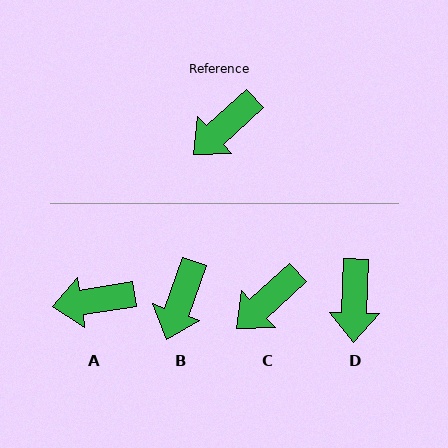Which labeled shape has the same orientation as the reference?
C.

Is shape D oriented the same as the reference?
No, it is off by about 46 degrees.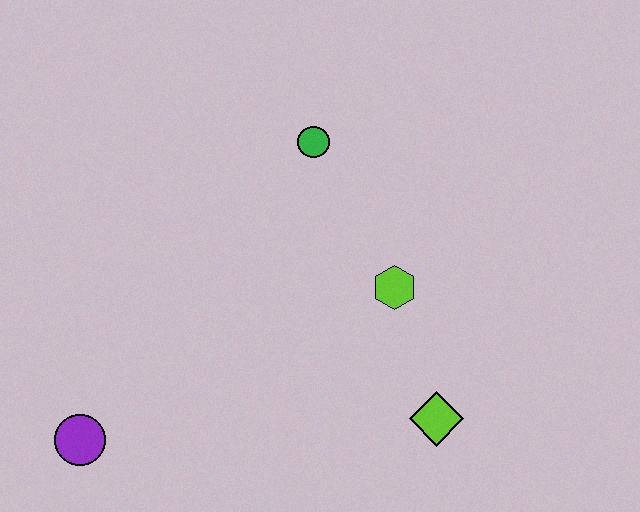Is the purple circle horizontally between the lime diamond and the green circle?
No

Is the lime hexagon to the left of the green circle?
No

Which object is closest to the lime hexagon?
The lime diamond is closest to the lime hexagon.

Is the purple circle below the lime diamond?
Yes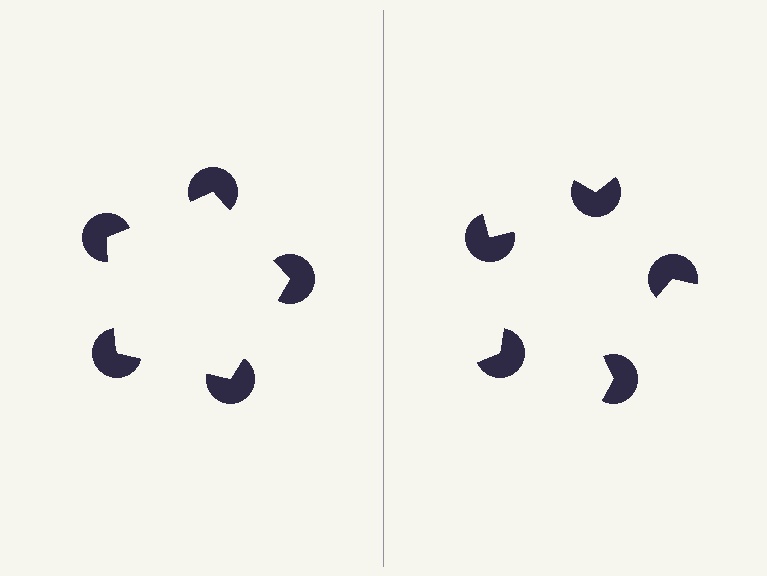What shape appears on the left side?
An illusory pentagon.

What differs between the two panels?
The pac-man discs are positioned identically on both sides; only the wedge orientations differ. On the left they align to a pentagon; on the right they are misaligned.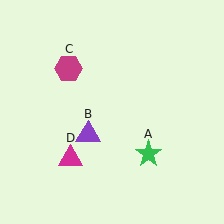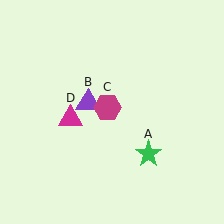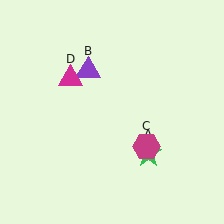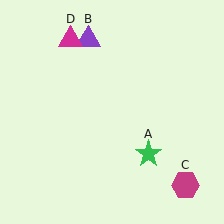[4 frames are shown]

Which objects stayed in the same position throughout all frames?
Green star (object A) remained stationary.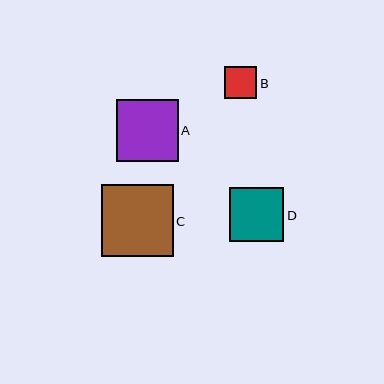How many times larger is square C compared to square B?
Square C is approximately 2.3 times the size of square B.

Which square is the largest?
Square C is the largest with a size of approximately 72 pixels.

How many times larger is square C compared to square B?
Square C is approximately 2.3 times the size of square B.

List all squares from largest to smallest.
From largest to smallest: C, A, D, B.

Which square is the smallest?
Square B is the smallest with a size of approximately 32 pixels.